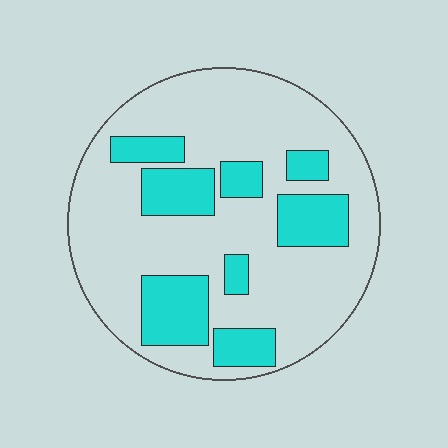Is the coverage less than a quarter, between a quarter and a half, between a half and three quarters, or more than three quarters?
Between a quarter and a half.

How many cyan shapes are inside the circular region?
8.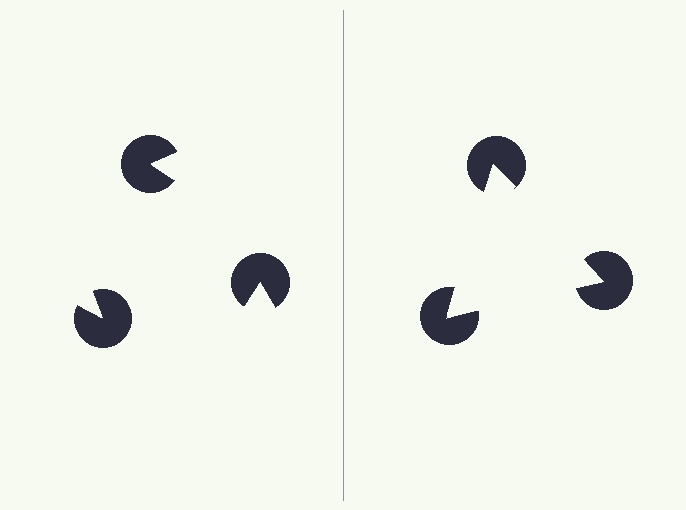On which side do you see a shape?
An illusory triangle appears on the right side. On the left side the wedge cuts are rotated, so no coherent shape forms.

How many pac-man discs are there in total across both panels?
6 — 3 on each side.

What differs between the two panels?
The pac-man discs are positioned identically on both sides; only the wedge orientations differ. On the right they align to a triangle; on the left they are misaligned.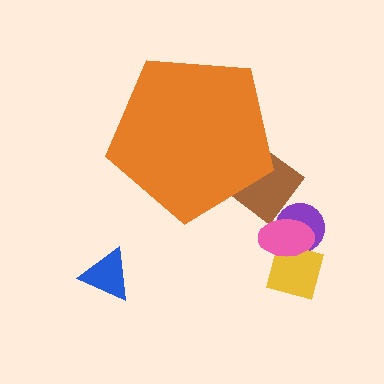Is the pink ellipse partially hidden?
No, the pink ellipse is fully visible.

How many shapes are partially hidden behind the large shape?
1 shape is partially hidden.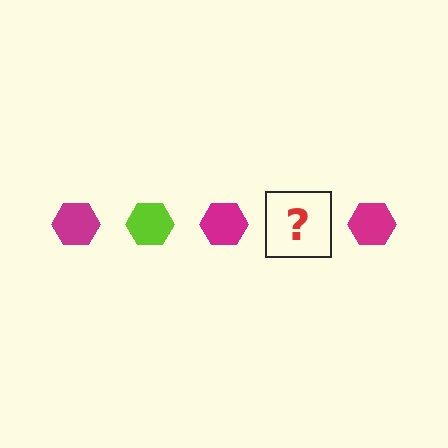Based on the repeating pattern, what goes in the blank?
The blank should be a lime hexagon.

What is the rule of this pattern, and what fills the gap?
The rule is that the pattern cycles through magenta, lime hexagons. The gap should be filled with a lime hexagon.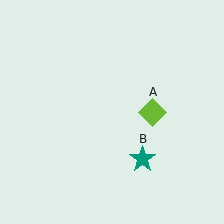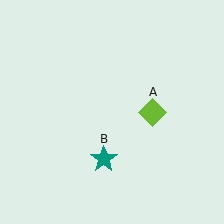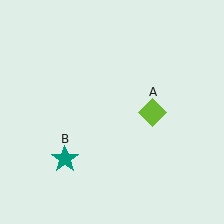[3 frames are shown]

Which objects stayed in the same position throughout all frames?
Lime diamond (object A) remained stationary.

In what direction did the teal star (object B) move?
The teal star (object B) moved left.